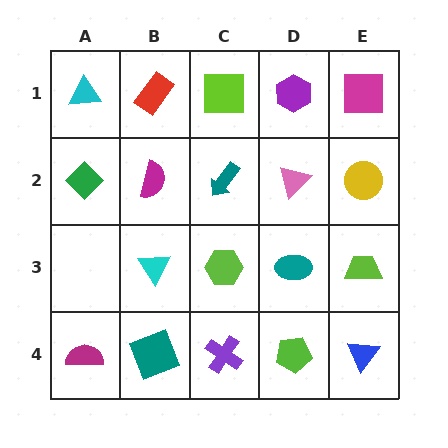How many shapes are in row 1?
5 shapes.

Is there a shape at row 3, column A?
No, that cell is empty.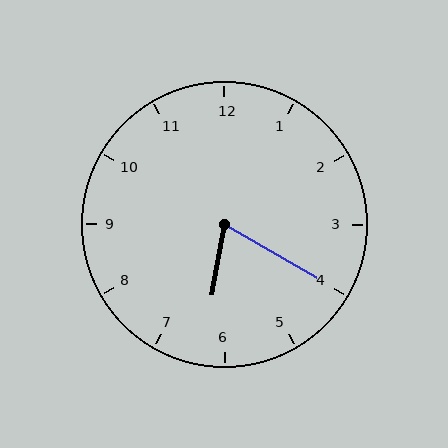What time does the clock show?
6:20.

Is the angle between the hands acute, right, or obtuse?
It is acute.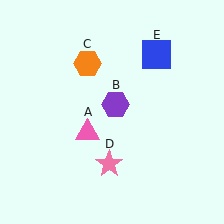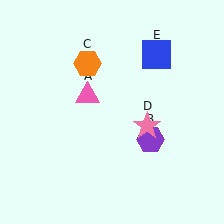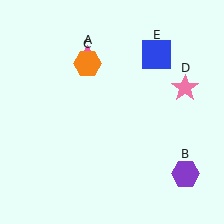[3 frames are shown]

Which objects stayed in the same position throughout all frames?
Orange hexagon (object C) and blue square (object E) remained stationary.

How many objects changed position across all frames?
3 objects changed position: pink triangle (object A), purple hexagon (object B), pink star (object D).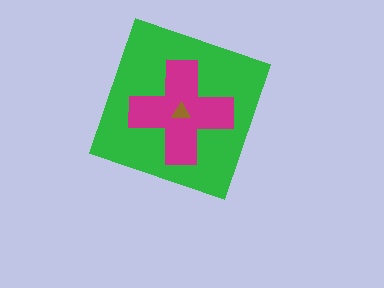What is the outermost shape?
The green diamond.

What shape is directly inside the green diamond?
The magenta cross.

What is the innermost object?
The brown triangle.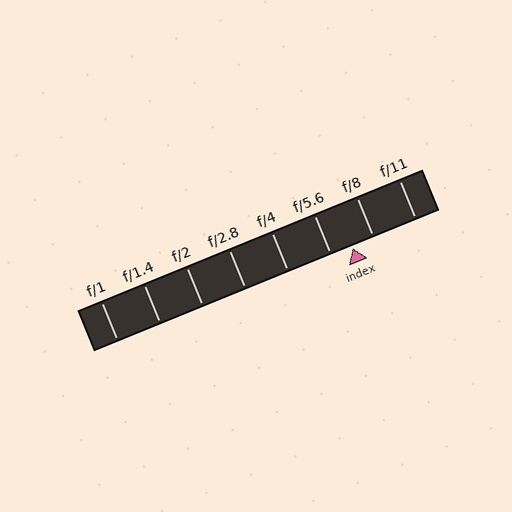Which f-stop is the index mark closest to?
The index mark is closest to f/8.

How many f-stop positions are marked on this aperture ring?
There are 8 f-stop positions marked.